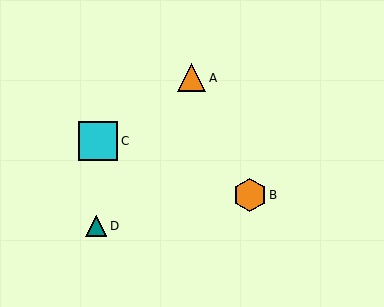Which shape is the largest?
The cyan square (labeled C) is the largest.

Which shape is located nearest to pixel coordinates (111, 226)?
The teal triangle (labeled D) at (96, 226) is nearest to that location.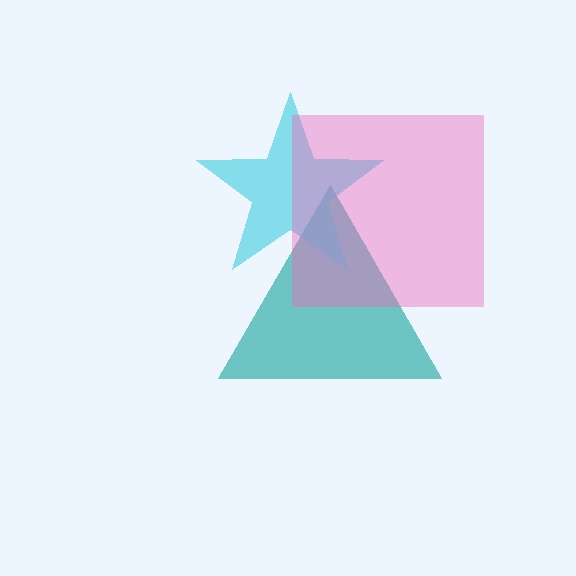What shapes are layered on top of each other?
The layered shapes are: a teal triangle, a cyan star, a pink square.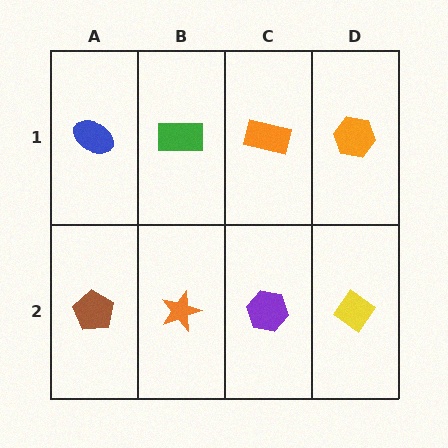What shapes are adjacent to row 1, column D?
A yellow diamond (row 2, column D), an orange rectangle (row 1, column C).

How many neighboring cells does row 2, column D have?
2.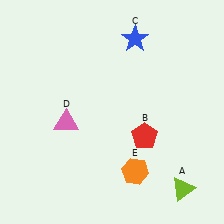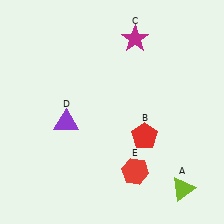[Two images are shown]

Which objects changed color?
C changed from blue to magenta. D changed from pink to purple. E changed from orange to red.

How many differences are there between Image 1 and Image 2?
There are 3 differences between the two images.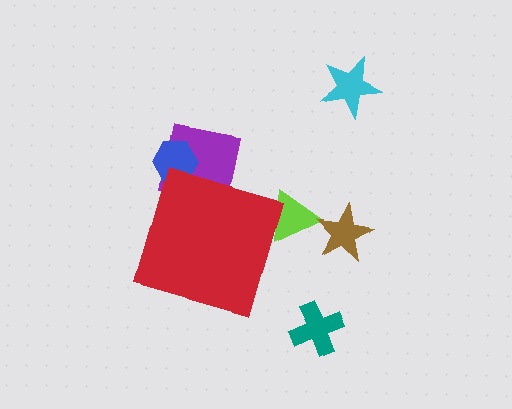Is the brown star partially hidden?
No, the brown star is fully visible.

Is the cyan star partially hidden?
No, the cyan star is fully visible.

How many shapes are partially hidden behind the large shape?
3 shapes are partially hidden.